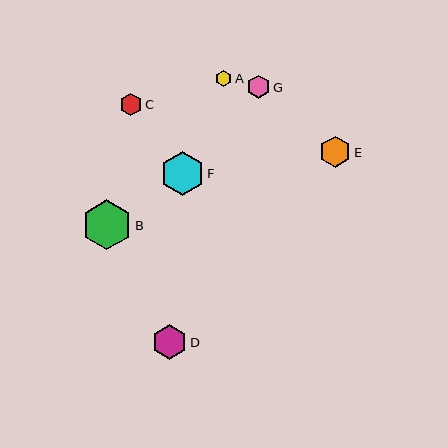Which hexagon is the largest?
Hexagon B is the largest with a size of approximately 50 pixels.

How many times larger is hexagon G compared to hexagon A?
Hexagon G is approximately 1.4 times the size of hexagon A.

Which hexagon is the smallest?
Hexagon A is the smallest with a size of approximately 16 pixels.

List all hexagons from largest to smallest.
From largest to smallest: B, F, D, E, G, C, A.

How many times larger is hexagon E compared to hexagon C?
Hexagon E is approximately 1.4 times the size of hexagon C.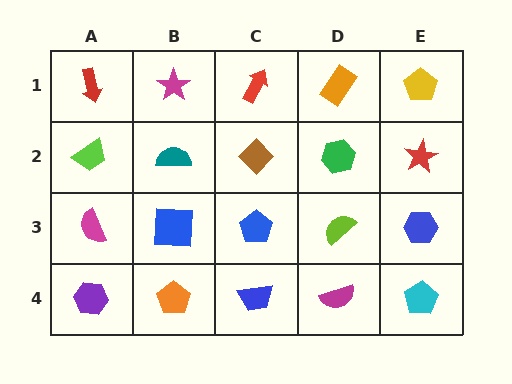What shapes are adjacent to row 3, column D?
A green hexagon (row 2, column D), a magenta semicircle (row 4, column D), a blue pentagon (row 3, column C), a blue hexagon (row 3, column E).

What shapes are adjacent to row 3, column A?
A lime trapezoid (row 2, column A), a purple hexagon (row 4, column A), a blue square (row 3, column B).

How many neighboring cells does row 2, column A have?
3.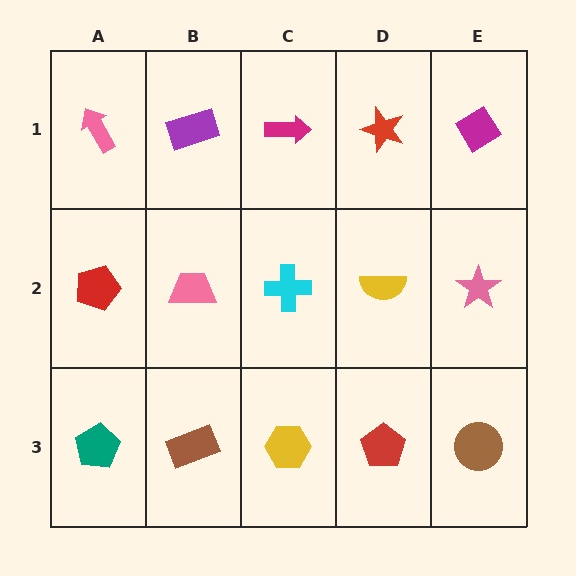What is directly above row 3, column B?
A pink trapezoid.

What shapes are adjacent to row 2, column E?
A magenta diamond (row 1, column E), a brown circle (row 3, column E), a yellow semicircle (row 2, column D).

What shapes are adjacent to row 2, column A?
A pink arrow (row 1, column A), a teal pentagon (row 3, column A), a pink trapezoid (row 2, column B).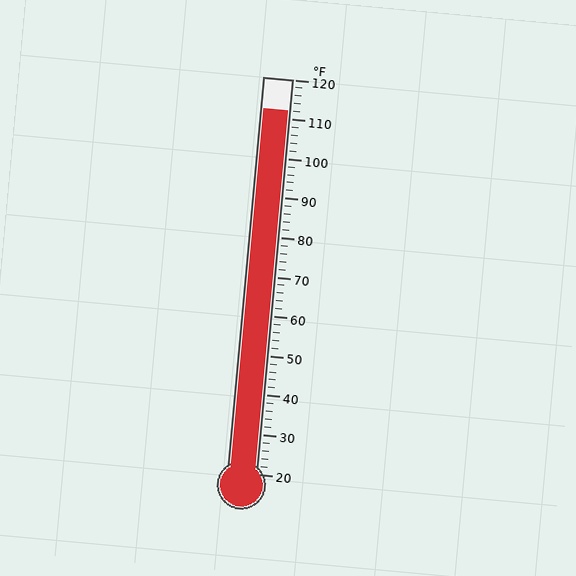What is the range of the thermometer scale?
The thermometer scale ranges from 20°F to 120°F.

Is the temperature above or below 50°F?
The temperature is above 50°F.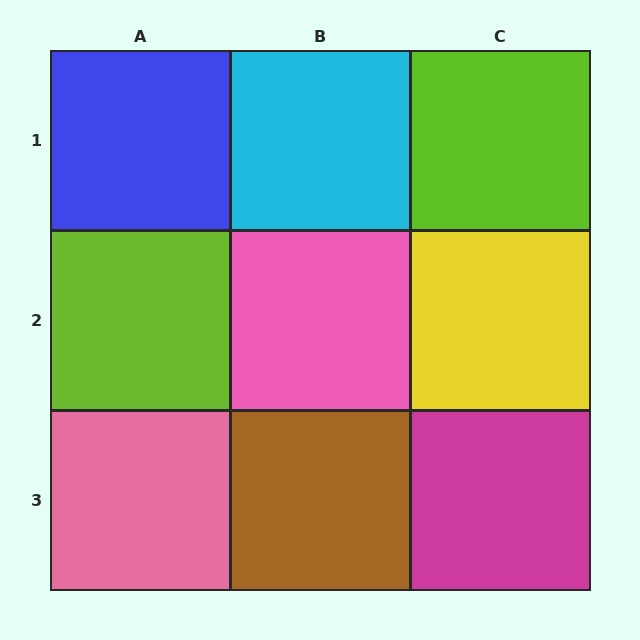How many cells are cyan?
1 cell is cyan.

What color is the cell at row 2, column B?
Pink.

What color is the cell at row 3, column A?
Pink.